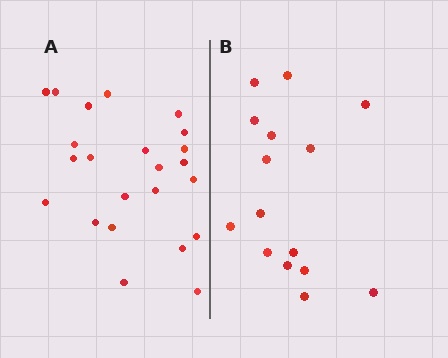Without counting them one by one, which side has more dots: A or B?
Region A (the left region) has more dots.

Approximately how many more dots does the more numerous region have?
Region A has roughly 8 or so more dots than region B.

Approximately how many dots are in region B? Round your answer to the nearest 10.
About 20 dots. (The exact count is 15, which rounds to 20.)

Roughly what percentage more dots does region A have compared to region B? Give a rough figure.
About 55% more.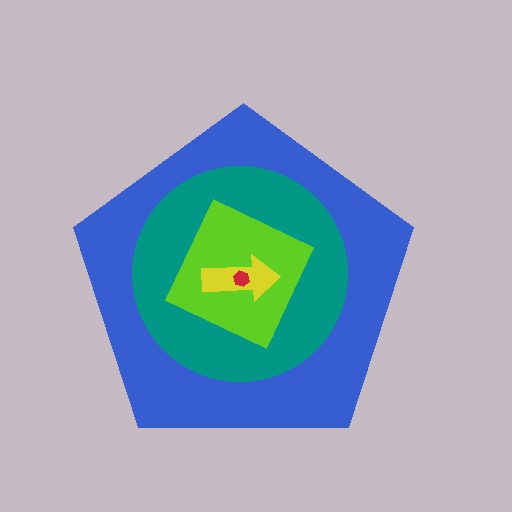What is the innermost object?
The red hexagon.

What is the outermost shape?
The blue pentagon.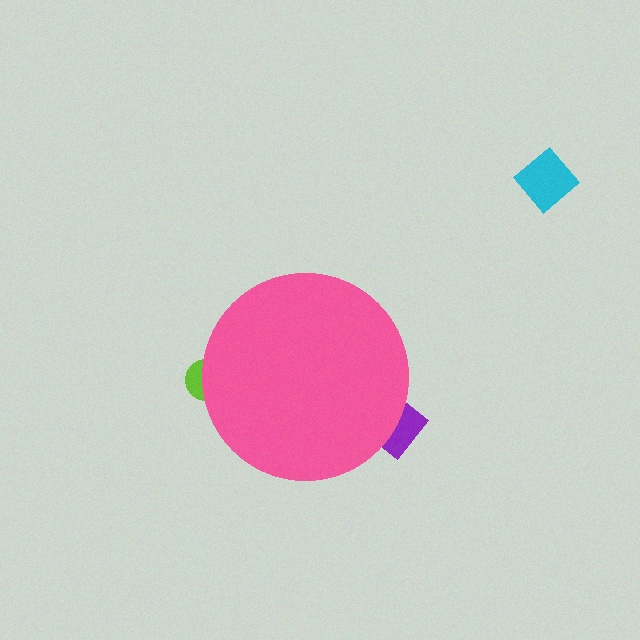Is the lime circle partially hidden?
Yes, the lime circle is partially hidden behind the pink circle.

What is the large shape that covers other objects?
A pink circle.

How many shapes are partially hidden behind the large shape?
2 shapes are partially hidden.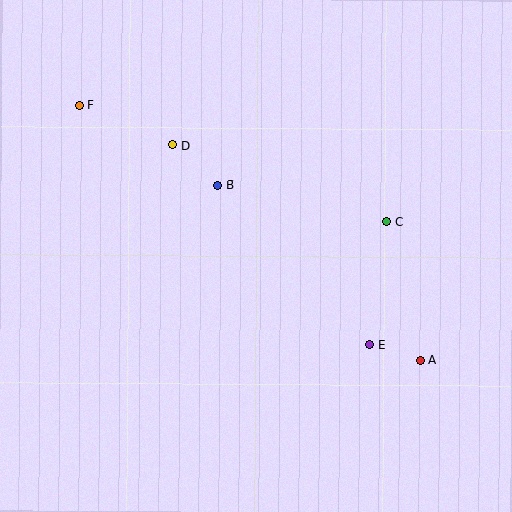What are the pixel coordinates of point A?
Point A is at (420, 360).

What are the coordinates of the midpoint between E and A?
The midpoint between E and A is at (395, 352).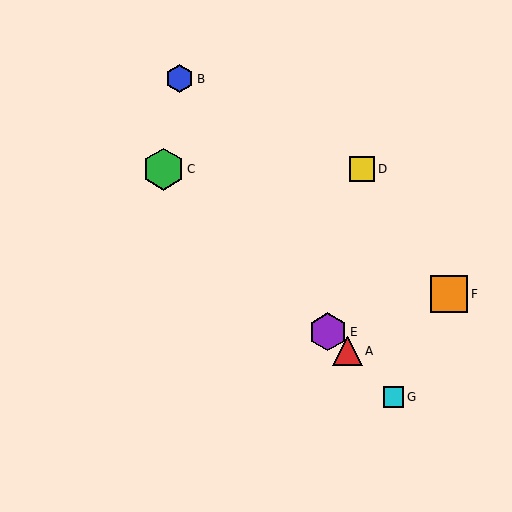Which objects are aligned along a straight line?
Objects A, C, E, G are aligned along a straight line.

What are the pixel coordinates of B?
Object B is at (179, 79).